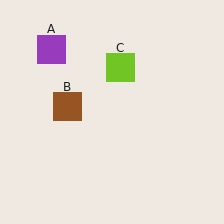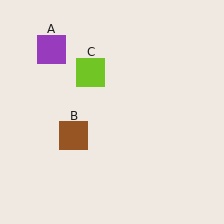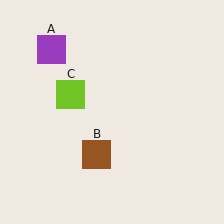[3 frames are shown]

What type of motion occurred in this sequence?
The brown square (object B), lime square (object C) rotated counterclockwise around the center of the scene.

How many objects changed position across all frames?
2 objects changed position: brown square (object B), lime square (object C).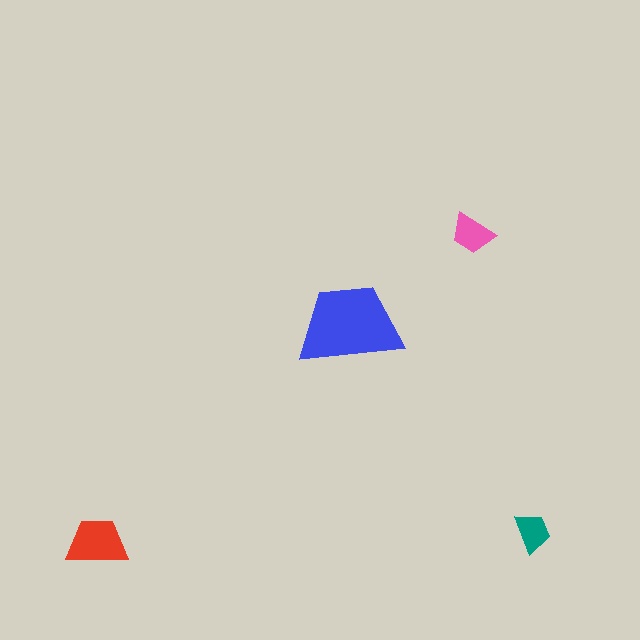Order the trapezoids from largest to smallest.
the blue one, the red one, the pink one, the teal one.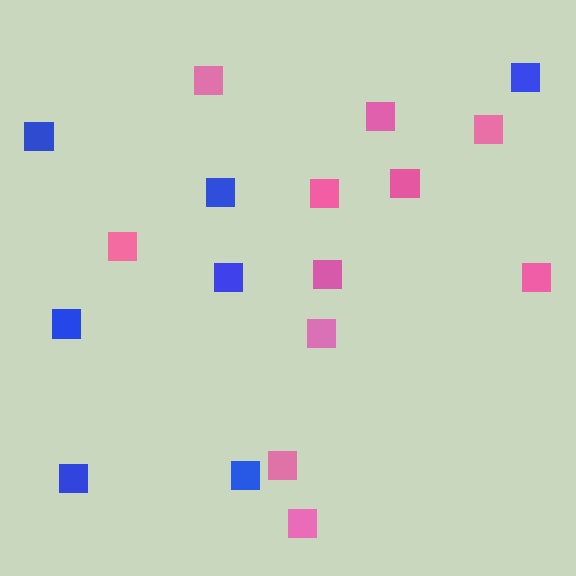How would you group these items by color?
There are 2 groups: one group of blue squares (7) and one group of pink squares (11).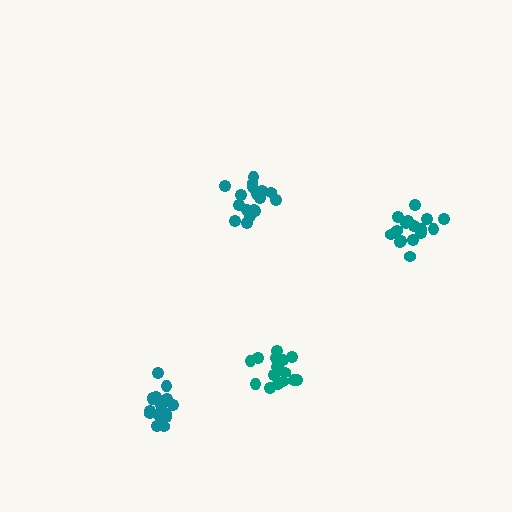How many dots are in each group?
Group 1: 17 dots, Group 2: 17 dots, Group 3: 16 dots, Group 4: 17 dots (67 total).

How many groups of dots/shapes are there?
There are 4 groups.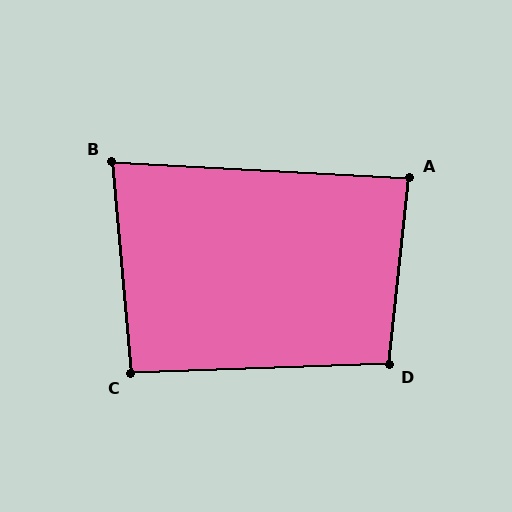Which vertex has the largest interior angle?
D, at approximately 98 degrees.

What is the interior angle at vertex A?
Approximately 87 degrees (approximately right).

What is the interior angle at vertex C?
Approximately 93 degrees (approximately right).